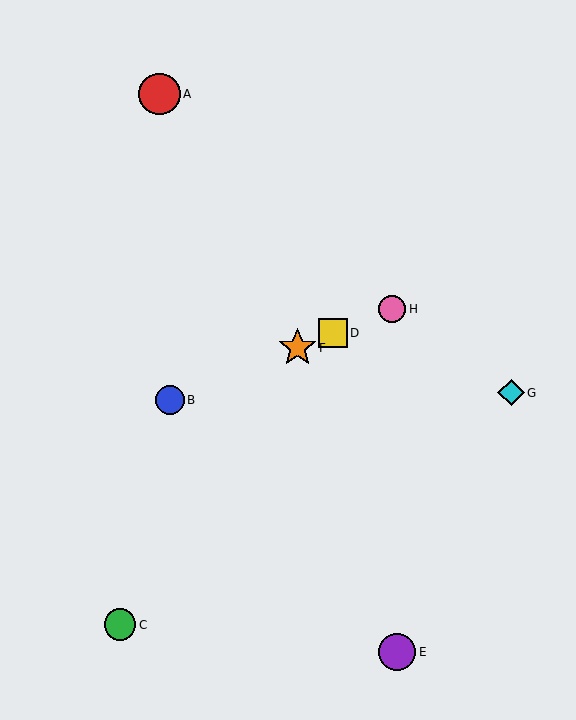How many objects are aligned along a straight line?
4 objects (B, D, F, H) are aligned along a straight line.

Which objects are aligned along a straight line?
Objects B, D, F, H are aligned along a straight line.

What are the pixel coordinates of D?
Object D is at (333, 333).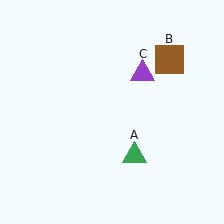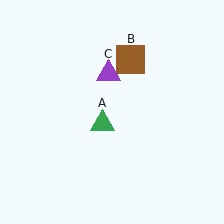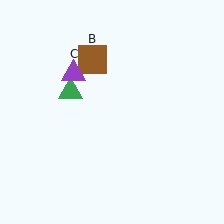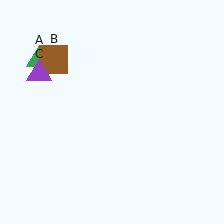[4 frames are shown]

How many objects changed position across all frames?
3 objects changed position: green triangle (object A), brown square (object B), purple triangle (object C).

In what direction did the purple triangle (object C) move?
The purple triangle (object C) moved left.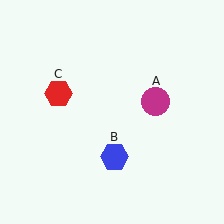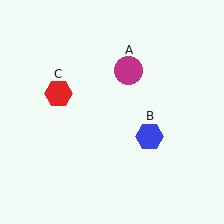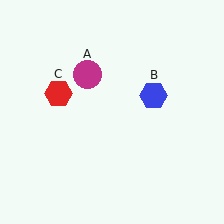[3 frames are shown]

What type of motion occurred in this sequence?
The magenta circle (object A), blue hexagon (object B) rotated counterclockwise around the center of the scene.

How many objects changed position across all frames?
2 objects changed position: magenta circle (object A), blue hexagon (object B).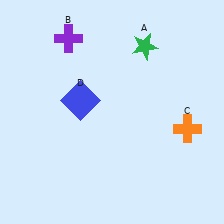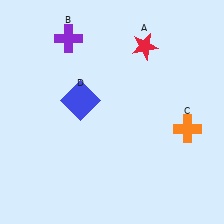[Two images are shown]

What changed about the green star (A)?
In Image 1, A is green. In Image 2, it changed to red.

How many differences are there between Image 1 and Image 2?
There is 1 difference between the two images.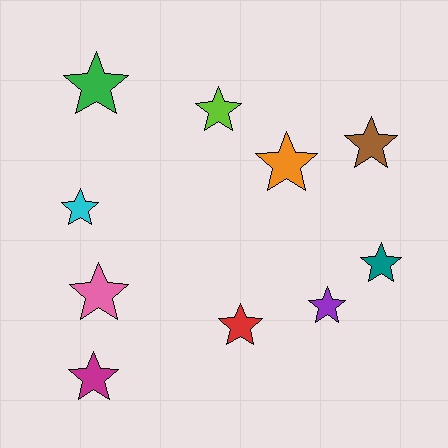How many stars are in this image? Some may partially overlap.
There are 10 stars.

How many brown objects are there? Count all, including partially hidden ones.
There is 1 brown object.